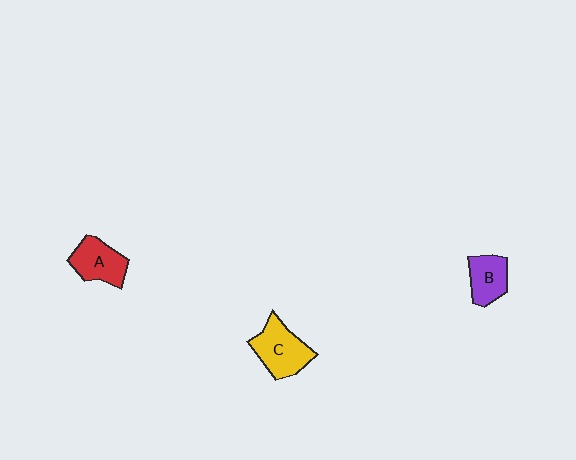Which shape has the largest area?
Shape C (yellow).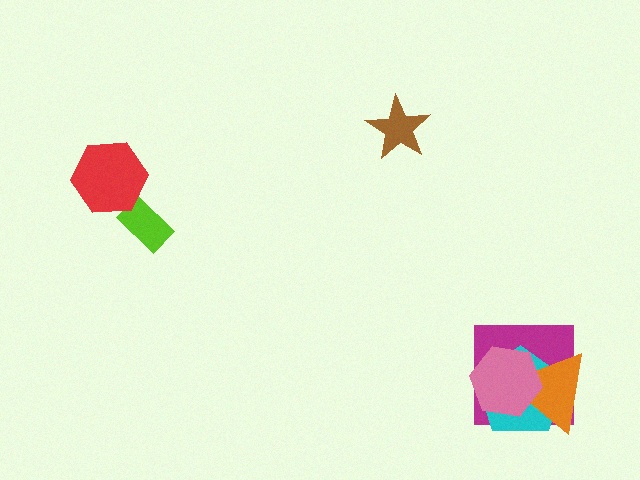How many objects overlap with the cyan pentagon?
3 objects overlap with the cyan pentagon.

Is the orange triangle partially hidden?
Yes, it is partially covered by another shape.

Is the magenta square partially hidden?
Yes, it is partially covered by another shape.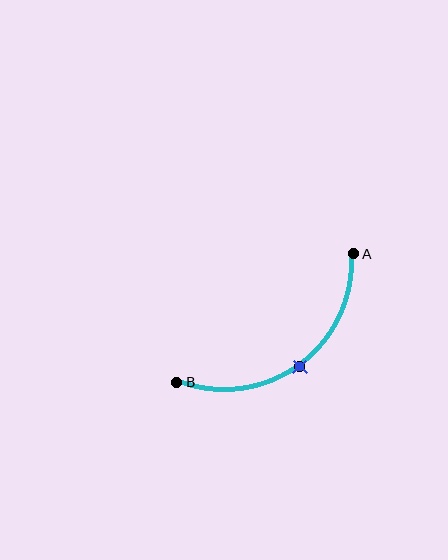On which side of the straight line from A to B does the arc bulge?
The arc bulges below and to the right of the straight line connecting A and B.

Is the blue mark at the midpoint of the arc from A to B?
Yes. The blue mark lies on the arc at equal arc-length from both A and B — it is the arc midpoint.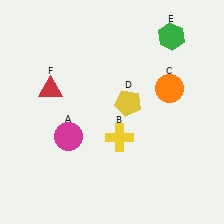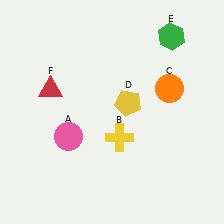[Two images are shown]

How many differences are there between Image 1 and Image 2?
There is 1 difference between the two images.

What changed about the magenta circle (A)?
In Image 1, A is magenta. In Image 2, it changed to pink.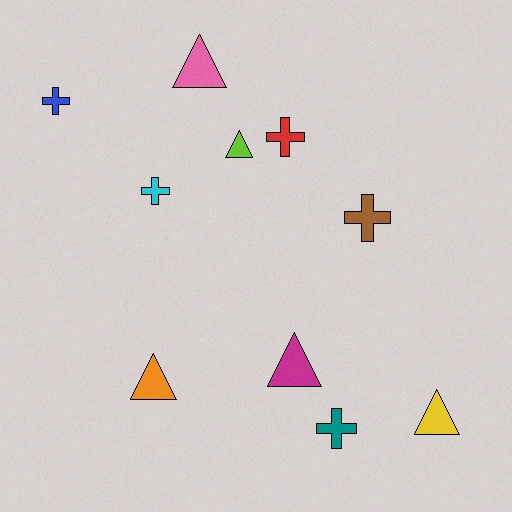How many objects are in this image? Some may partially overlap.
There are 10 objects.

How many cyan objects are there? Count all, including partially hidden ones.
There is 1 cyan object.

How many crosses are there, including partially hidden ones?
There are 5 crosses.